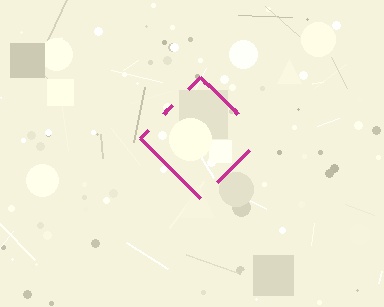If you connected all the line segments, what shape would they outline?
They would outline a diamond.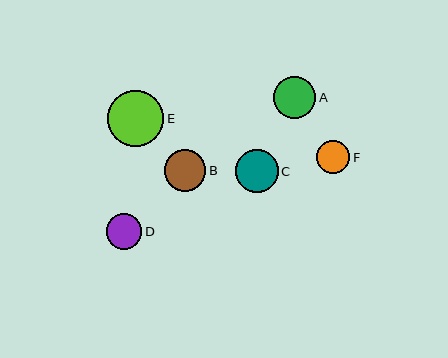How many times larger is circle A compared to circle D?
Circle A is approximately 1.2 times the size of circle D.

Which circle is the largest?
Circle E is the largest with a size of approximately 56 pixels.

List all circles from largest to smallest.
From largest to smallest: E, C, A, B, D, F.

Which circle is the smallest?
Circle F is the smallest with a size of approximately 33 pixels.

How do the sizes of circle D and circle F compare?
Circle D and circle F are approximately the same size.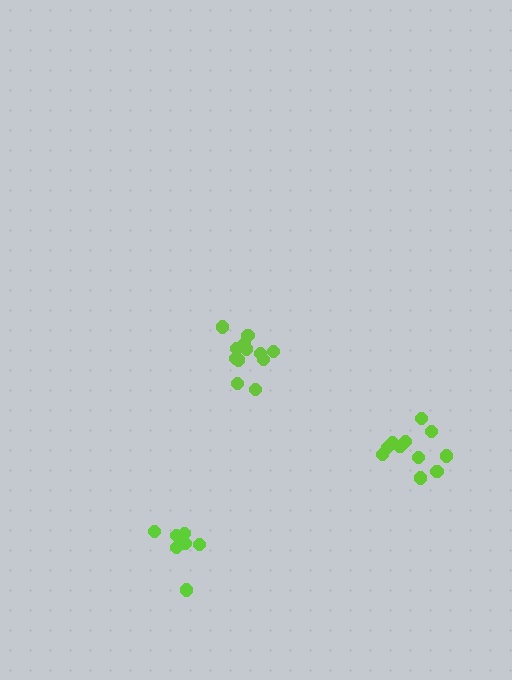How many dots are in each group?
Group 1: 12 dots, Group 2: 11 dots, Group 3: 7 dots (30 total).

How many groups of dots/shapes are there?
There are 3 groups.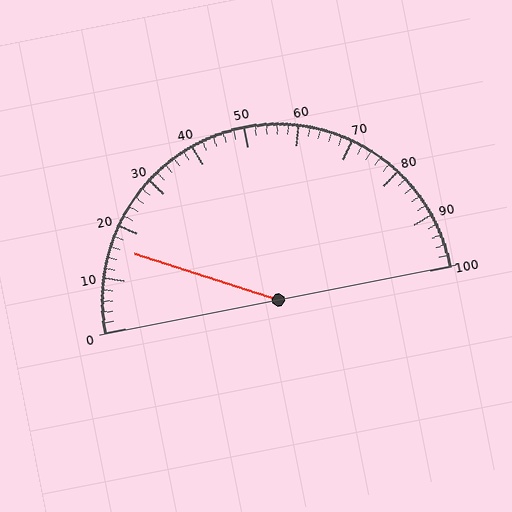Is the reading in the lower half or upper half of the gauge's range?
The reading is in the lower half of the range (0 to 100).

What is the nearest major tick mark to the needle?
The nearest major tick mark is 20.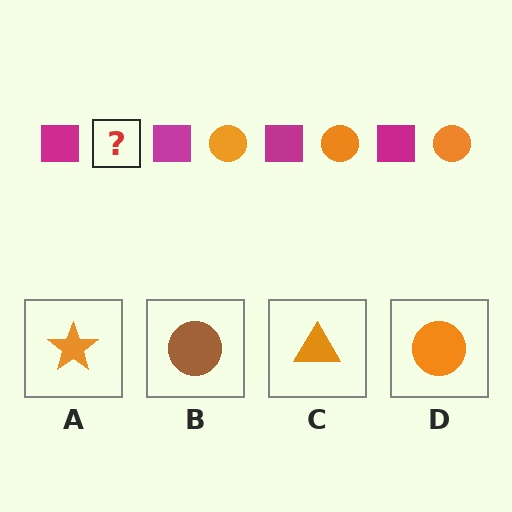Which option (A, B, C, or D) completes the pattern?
D.